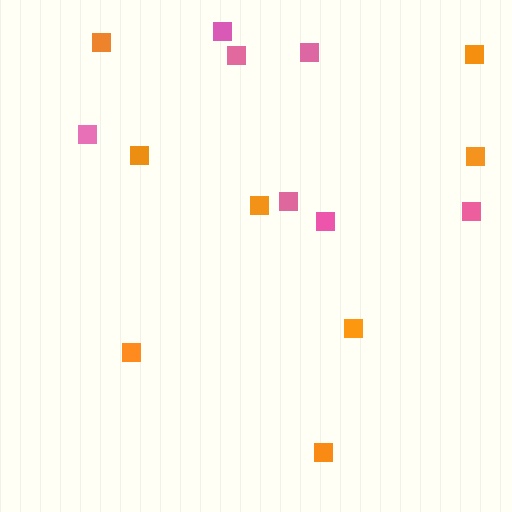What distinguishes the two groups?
There are 2 groups: one group of orange squares (8) and one group of pink squares (7).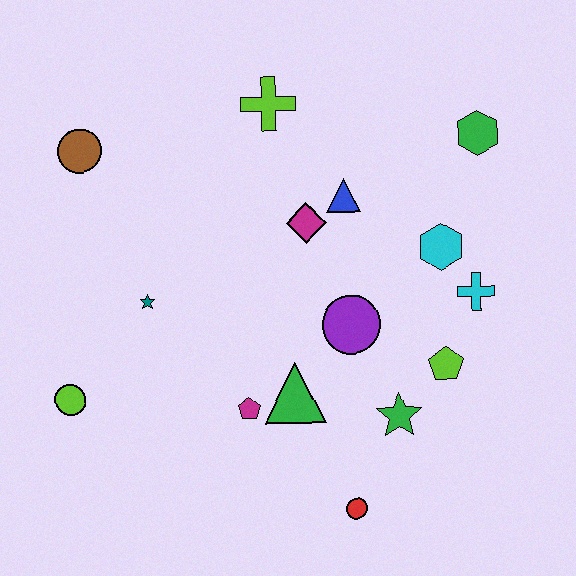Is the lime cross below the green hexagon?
No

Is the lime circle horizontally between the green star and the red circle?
No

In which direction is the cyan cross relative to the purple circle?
The cyan cross is to the right of the purple circle.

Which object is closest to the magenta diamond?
The blue triangle is closest to the magenta diamond.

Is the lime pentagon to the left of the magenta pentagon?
No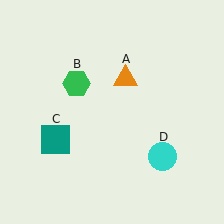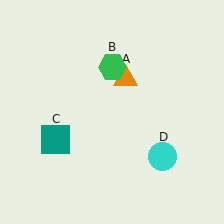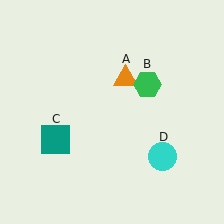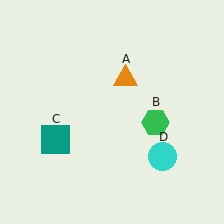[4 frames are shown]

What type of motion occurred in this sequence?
The green hexagon (object B) rotated clockwise around the center of the scene.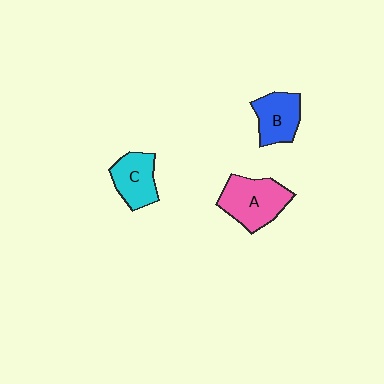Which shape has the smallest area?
Shape C (cyan).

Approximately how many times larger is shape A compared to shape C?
Approximately 1.4 times.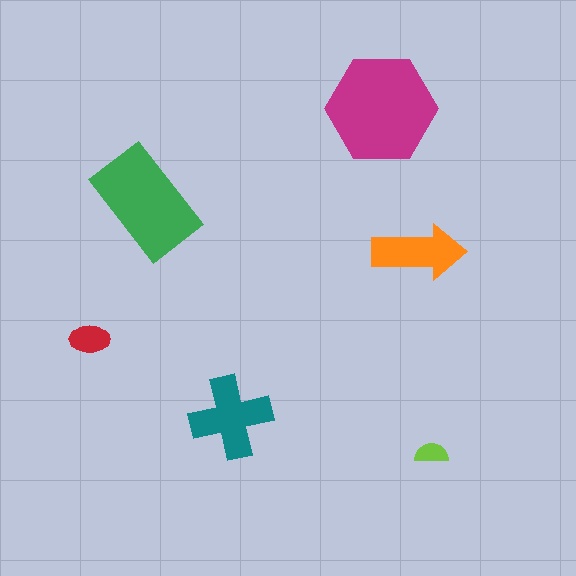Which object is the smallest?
The lime semicircle.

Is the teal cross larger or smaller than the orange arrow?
Larger.